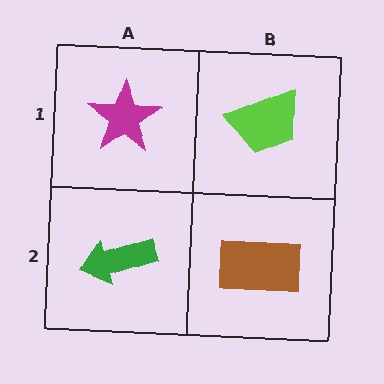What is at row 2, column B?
A brown rectangle.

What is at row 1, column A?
A magenta star.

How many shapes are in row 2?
2 shapes.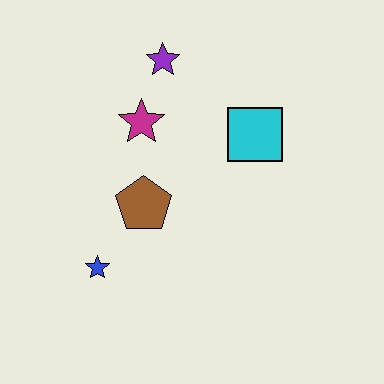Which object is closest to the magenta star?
The purple star is closest to the magenta star.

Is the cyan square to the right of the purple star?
Yes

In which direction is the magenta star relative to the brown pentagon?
The magenta star is above the brown pentagon.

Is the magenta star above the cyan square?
Yes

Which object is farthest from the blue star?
The purple star is farthest from the blue star.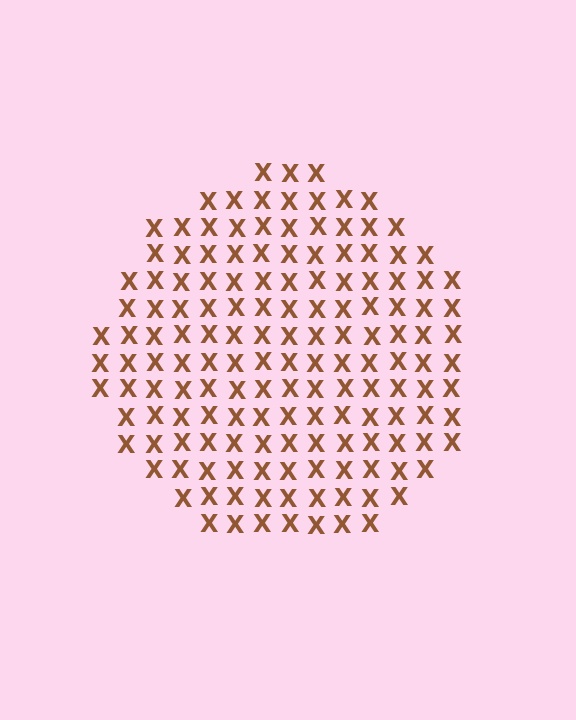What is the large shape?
The large shape is a circle.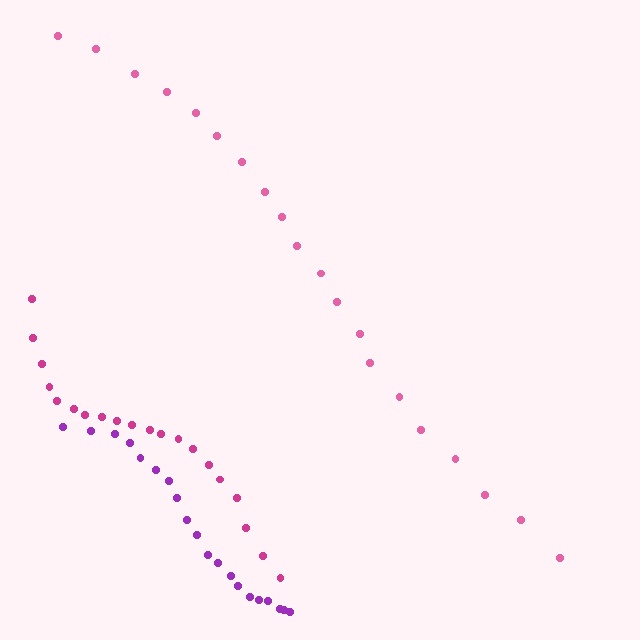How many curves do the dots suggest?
There are 3 distinct paths.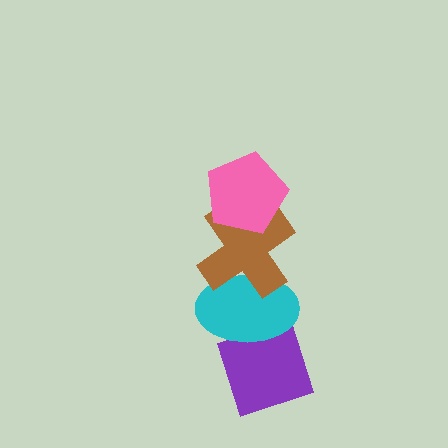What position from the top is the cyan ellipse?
The cyan ellipse is 3rd from the top.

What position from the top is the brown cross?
The brown cross is 2nd from the top.